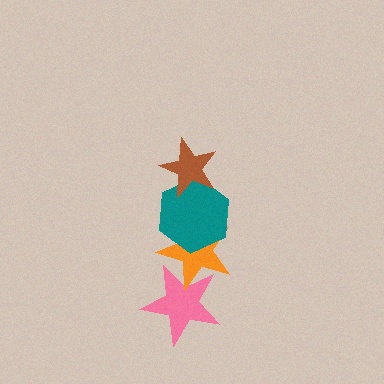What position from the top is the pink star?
The pink star is 4th from the top.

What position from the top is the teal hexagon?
The teal hexagon is 2nd from the top.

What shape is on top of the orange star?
The teal hexagon is on top of the orange star.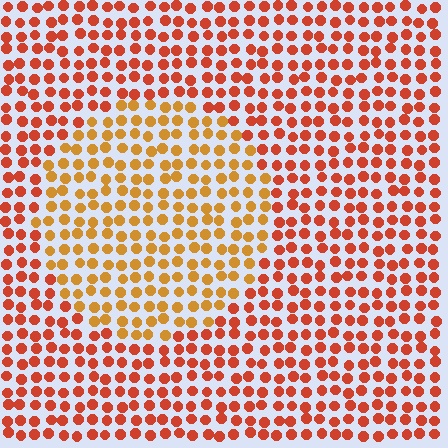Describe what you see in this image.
The image is filled with small red elements in a uniform arrangement. A circle-shaped region is visible where the elements are tinted to a slightly different hue, forming a subtle color boundary.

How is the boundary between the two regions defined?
The boundary is defined purely by a slight shift in hue (about 29 degrees). Spacing, size, and orientation are identical on both sides.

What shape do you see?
I see a circle.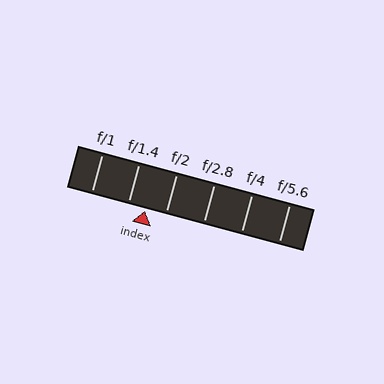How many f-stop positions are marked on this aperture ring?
There are 6 f-stop positions marked.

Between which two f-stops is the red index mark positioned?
The index mark is between f/1.4 and f/2.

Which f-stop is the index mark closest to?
The index mark is closest to f/1.4.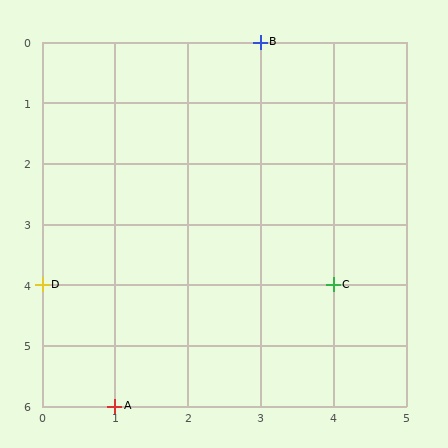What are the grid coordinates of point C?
Point C is at grid coordinates (4, 4).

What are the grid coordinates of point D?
Point D is at grid coordinates (0, 4).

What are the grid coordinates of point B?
Point B is at grid coordinates (3, 0).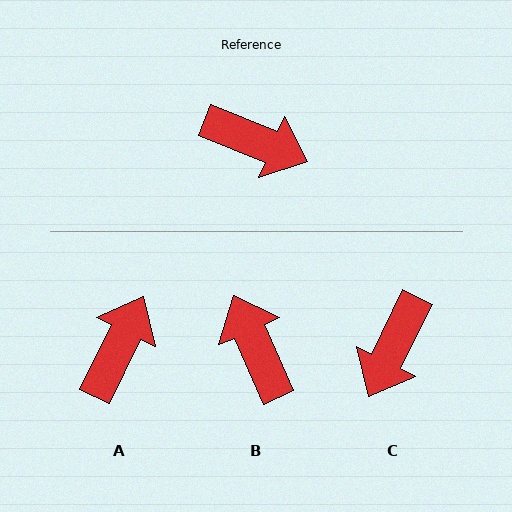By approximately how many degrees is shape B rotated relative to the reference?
Approximately 136 degrees counter-clockwise.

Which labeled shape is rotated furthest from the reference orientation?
B, about 136 degrees away.